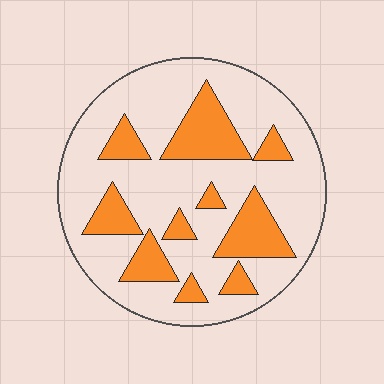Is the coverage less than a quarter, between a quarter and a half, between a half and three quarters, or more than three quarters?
Between a quarter and a half.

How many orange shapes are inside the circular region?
10.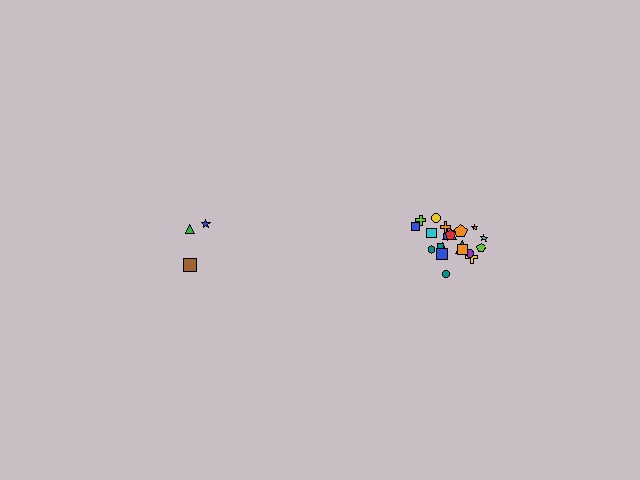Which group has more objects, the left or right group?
The right group.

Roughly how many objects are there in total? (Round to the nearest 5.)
Roughly 25 objects in total.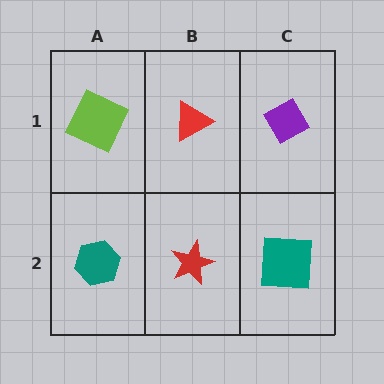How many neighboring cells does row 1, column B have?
3.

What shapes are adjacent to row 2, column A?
A lime square (row 1, column A), a red star (row 2, column B).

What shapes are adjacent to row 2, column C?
A purple diamond (row 1, column C), a red star (row 2, column B).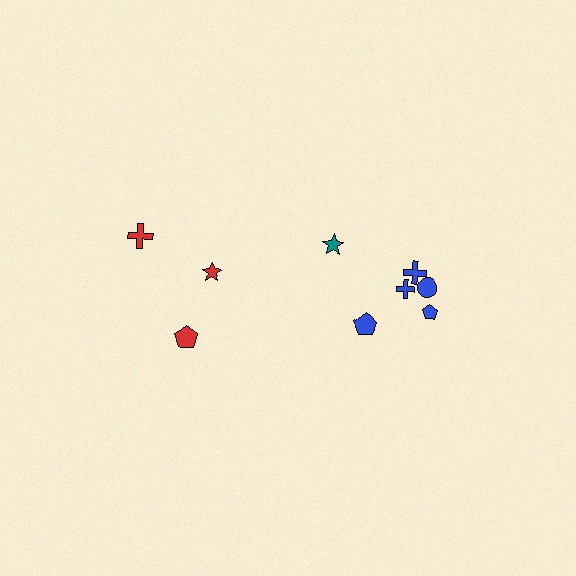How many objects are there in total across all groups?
There are 9 objects.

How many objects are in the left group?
There are 3 objects.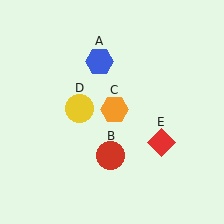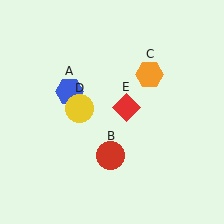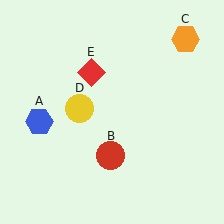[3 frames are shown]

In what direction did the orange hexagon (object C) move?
The orange hexagon (object C) moved up and to the right.